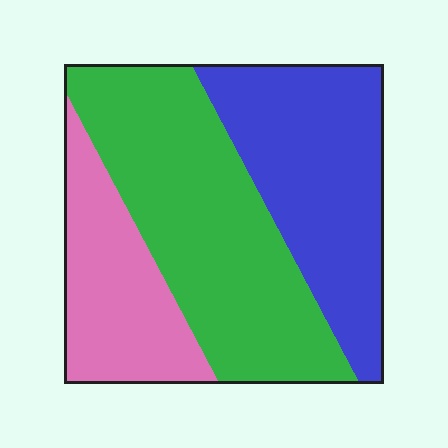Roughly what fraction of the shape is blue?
Blue takes up about one third (1/3) of the shape.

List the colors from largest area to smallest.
From largest to smallest: green, blue, pink.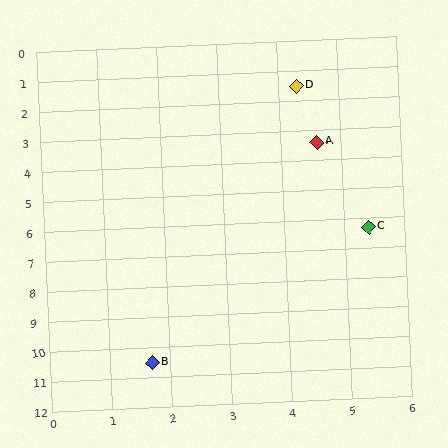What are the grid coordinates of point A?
Point A is at approximately (4.6, 3.4).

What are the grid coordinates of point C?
Point C is at approximately (5.4, 6.3).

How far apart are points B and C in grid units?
Points B and C are about 5.6 grid units apart.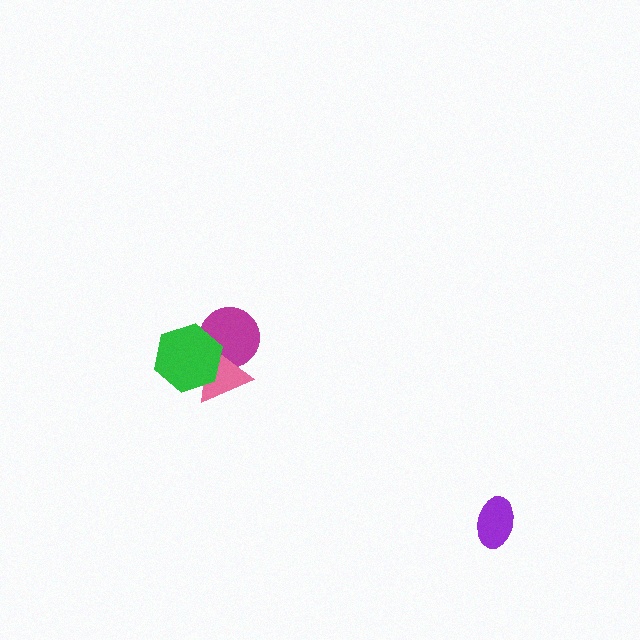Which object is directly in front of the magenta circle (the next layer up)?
The pink triangle is directly in front of the magenta circle.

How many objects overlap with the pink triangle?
2 objects overlap with the pink triangle.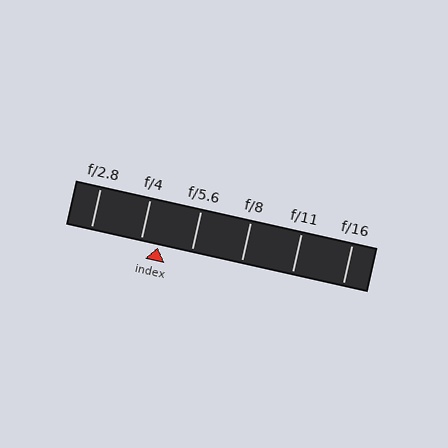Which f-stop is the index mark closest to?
The index mark is closest to f/4.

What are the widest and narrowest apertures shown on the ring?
The widest aperture shown is f/2.8 and the narrowest is f/16.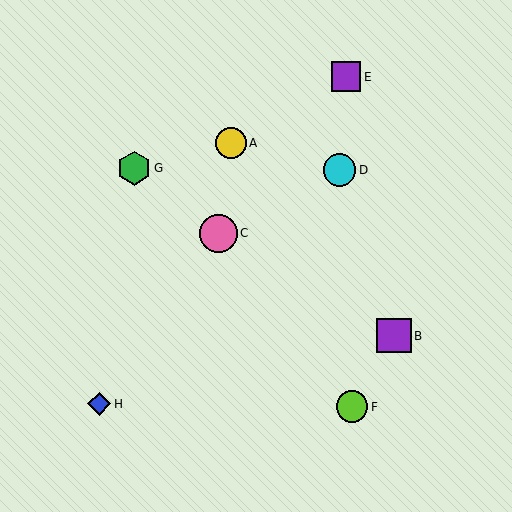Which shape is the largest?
The pink circle (labeled C) is the largest.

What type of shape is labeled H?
Shape H is a blue diamond.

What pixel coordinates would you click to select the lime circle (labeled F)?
Click at (352, 407) to select the lime circle F.